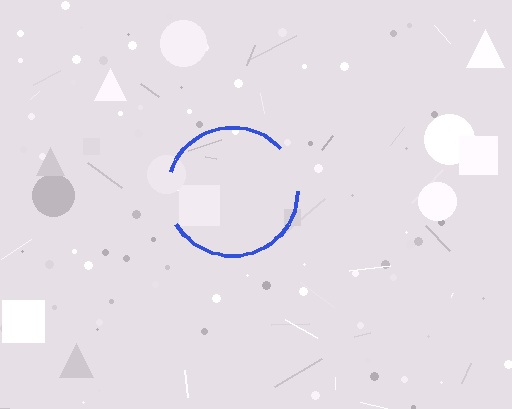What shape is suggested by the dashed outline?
The dashed outline suggests a circle.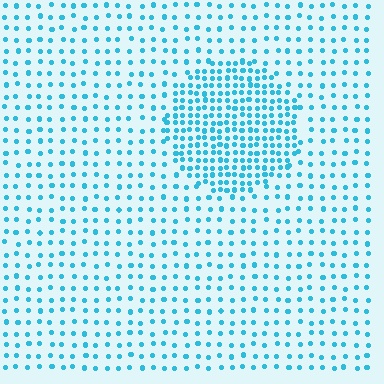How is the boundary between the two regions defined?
The boundary is defined by a change in element density (approximately 2.3x ratio). All elements are the same color, size, and shape.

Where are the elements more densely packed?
The elements are more densely packed inside the circle boundary.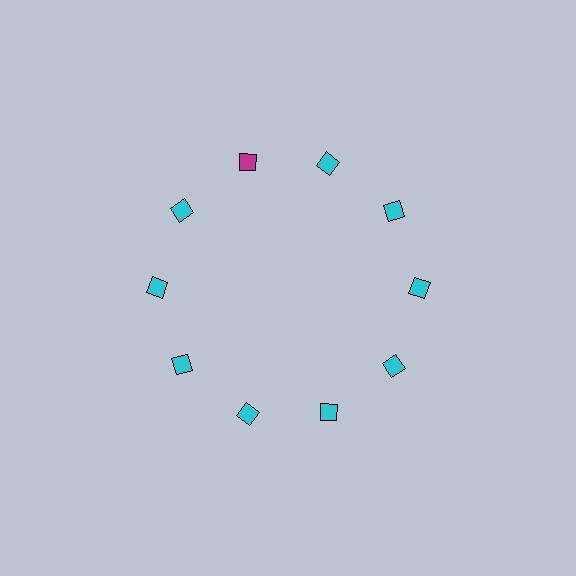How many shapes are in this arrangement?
There are 10 shapes arranged in a ring pattern.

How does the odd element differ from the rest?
It has a different color: magenta instead of cyan.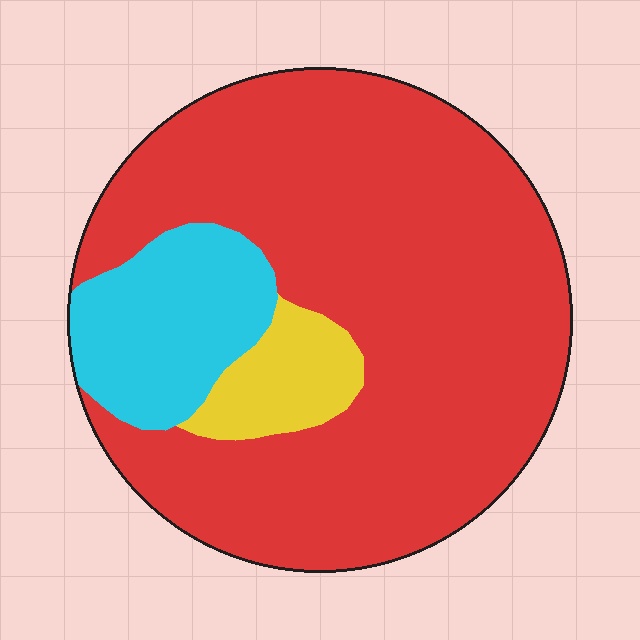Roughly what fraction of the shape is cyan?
Cyan takes up about one sixth (1/6) of the shape.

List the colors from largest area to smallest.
From largest to smallest: red, cyan, yellow.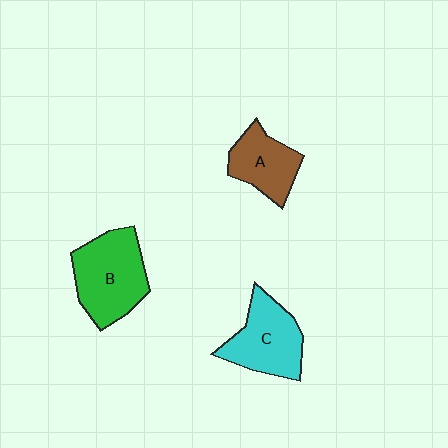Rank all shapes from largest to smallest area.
From largest to smallest: B (green), C (cyan), A (brown).